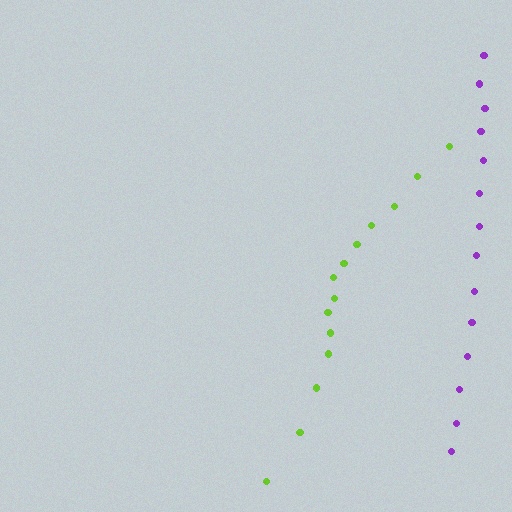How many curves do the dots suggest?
There are 2 distinct paths.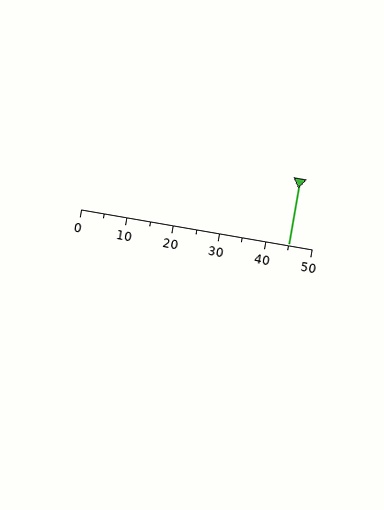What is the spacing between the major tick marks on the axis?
The major ticks are spaced 10 apart.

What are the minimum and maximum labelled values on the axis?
The axis runs from 0 to 50.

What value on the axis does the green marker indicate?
The marker indicates approximately 45.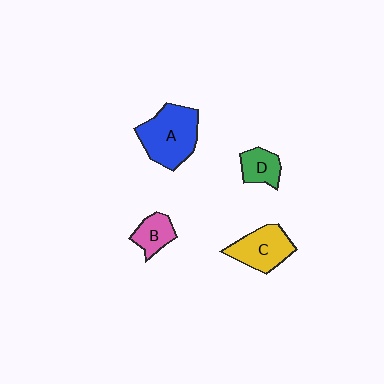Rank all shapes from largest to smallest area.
From largest to smallest: A (blue), C (yellow), B (pink), D (green).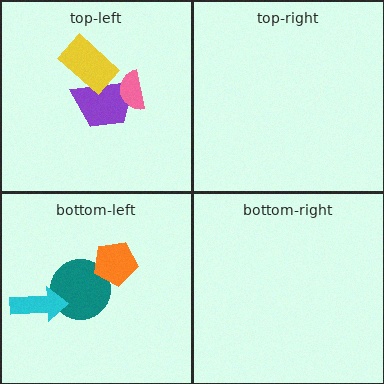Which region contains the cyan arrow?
The bottom-left region.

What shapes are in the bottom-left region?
The teal circle, the orange pentagon, the cyan arrow.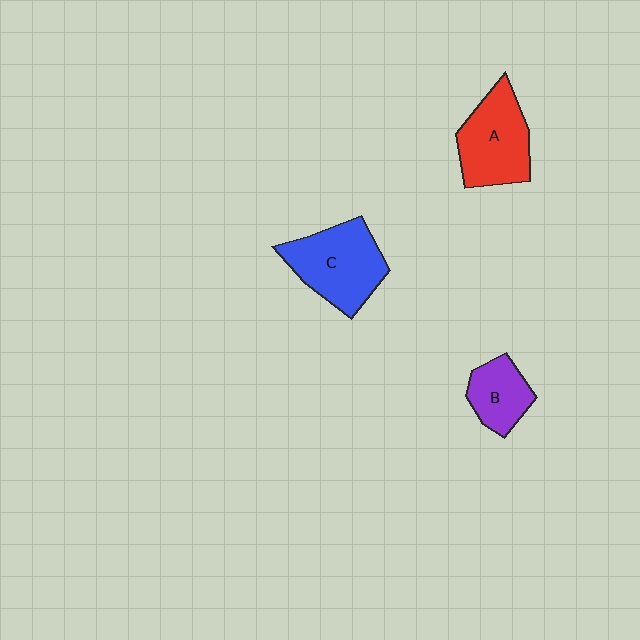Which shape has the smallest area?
Shape B (purple).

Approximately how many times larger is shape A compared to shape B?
Approximately 1.6 times.